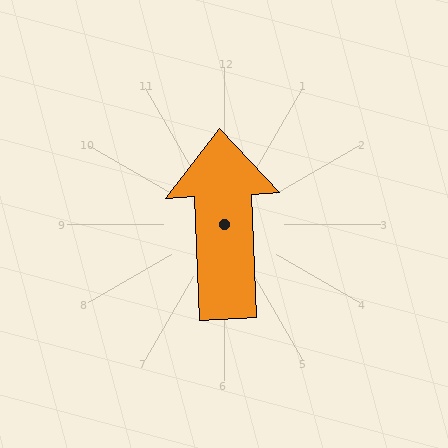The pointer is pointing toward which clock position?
Roughly 12 o'clock.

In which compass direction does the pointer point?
North.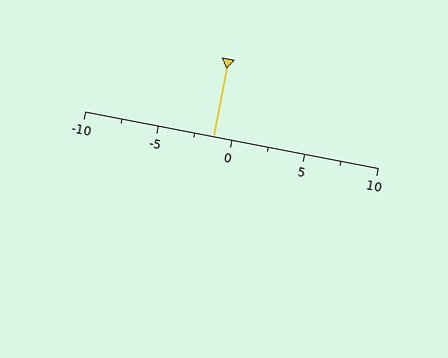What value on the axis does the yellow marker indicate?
The marker indicates approximately -1.2.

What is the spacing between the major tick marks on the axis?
The major ticks are spaced 5 apart.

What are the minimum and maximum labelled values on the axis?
The axis runs from -10 to 10.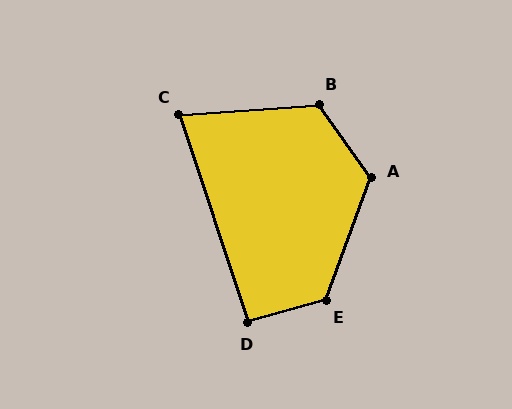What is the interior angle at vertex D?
Approximately 92 degrees (approximately right).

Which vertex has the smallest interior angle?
C, at approximately 76 degrees.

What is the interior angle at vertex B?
Approximately 121 degrees (obtuse).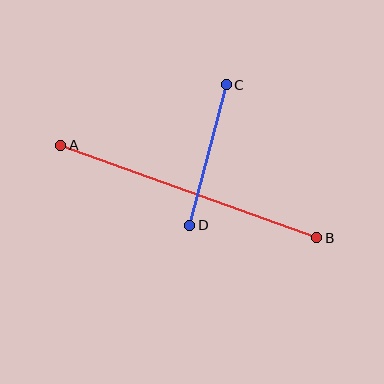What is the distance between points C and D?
The distance is approximately 145 pixels.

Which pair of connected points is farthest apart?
Points A and B are farthest apart.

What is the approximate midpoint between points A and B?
The midpoint is at approximately (189, 192) pixels.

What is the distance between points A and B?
The distance is approximately 272 pixels.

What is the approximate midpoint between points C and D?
The midpoint is at approximately (208, 155) pixels.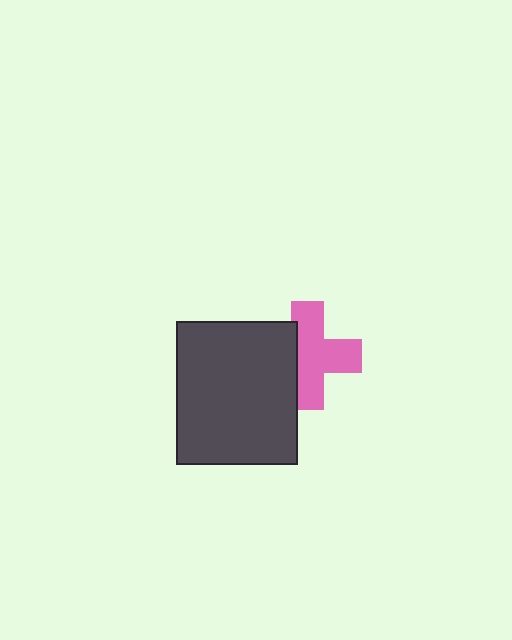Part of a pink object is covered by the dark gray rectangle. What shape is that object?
It is a cross.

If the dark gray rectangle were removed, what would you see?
You would see the complete pink cross.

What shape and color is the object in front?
The object in front is a dark gray rectangle.